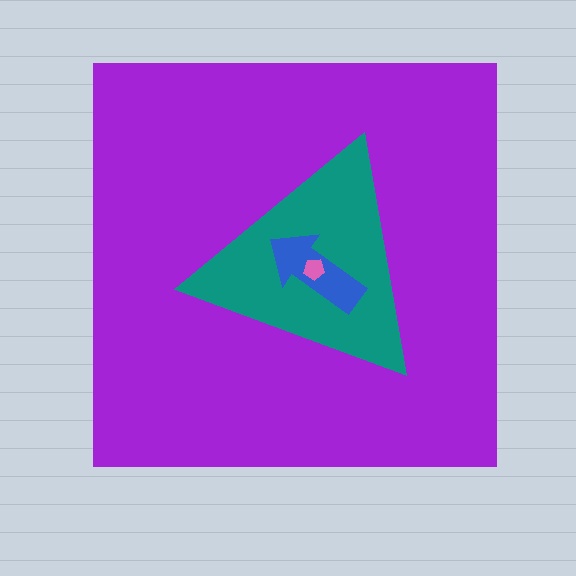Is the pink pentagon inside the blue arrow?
Yes.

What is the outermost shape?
The purple square.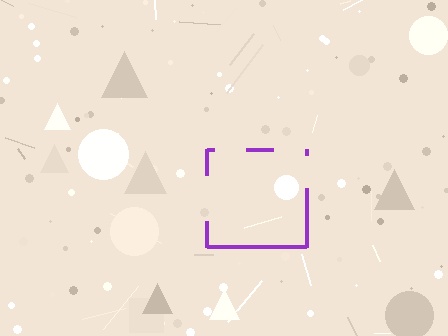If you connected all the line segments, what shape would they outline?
They would outline a square.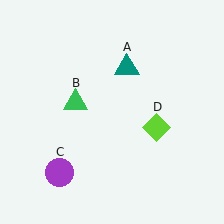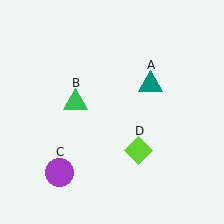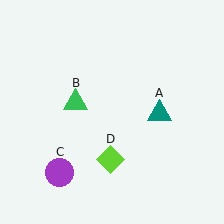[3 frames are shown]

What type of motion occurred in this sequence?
The teal triangle (object A), lime diamond (object D) rotated clockwise around the center of the scene.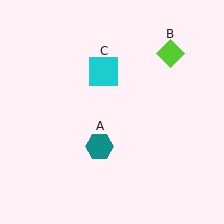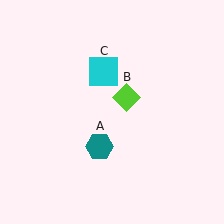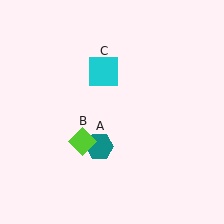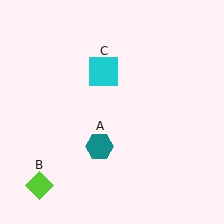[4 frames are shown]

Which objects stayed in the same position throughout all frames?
Teal hexagon (object A) and cyan square (object C) remained stationary.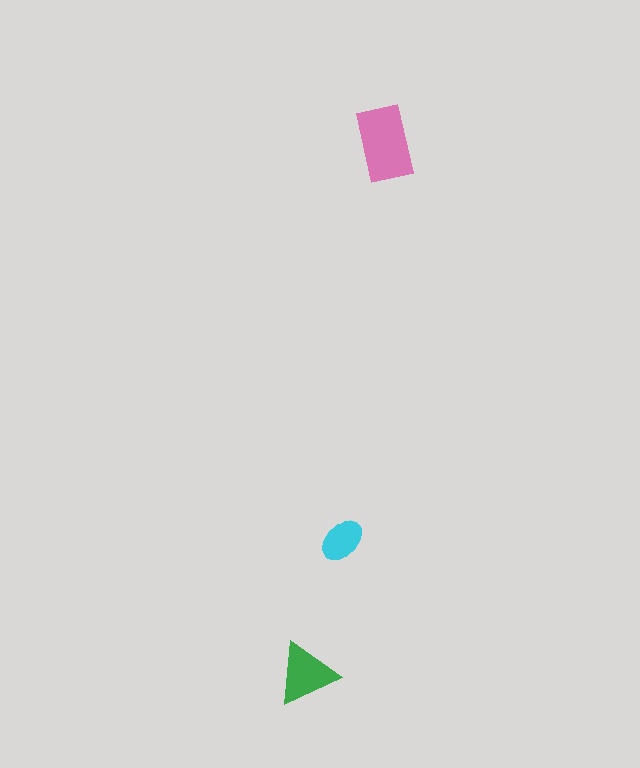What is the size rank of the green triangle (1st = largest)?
2nd.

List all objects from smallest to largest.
The cyan ellipse, the green triangle, the pink rectangle.